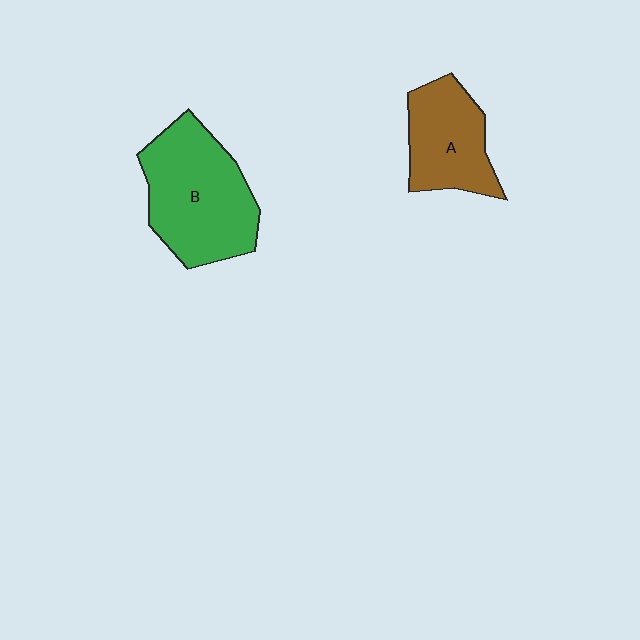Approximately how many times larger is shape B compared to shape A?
Approximately 1.5 times.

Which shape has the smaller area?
Shape A (brown).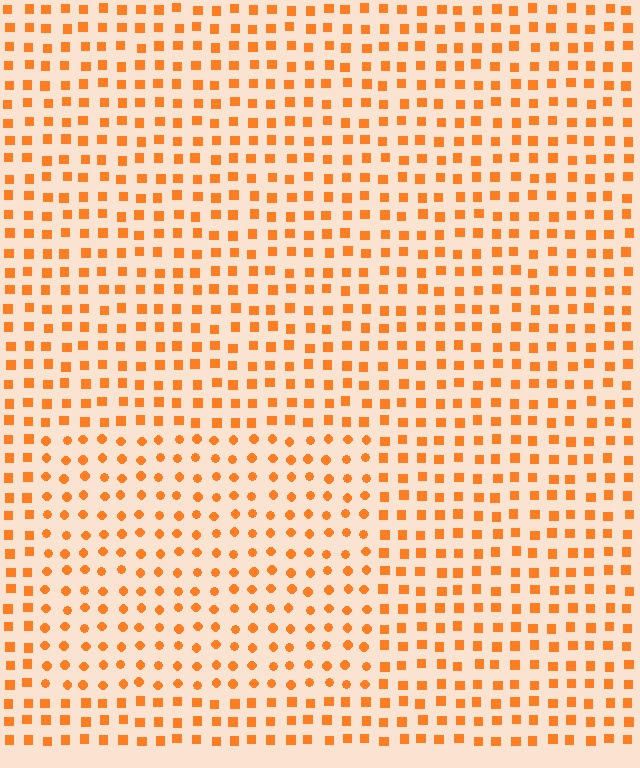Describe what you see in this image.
The image is filled with small orange elements arranged in a uniform grid. A rectangle-shaped region contains circles, while the surrounding area contains squares. The boundary is defined purely by the change in element shape.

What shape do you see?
I see a rectangle.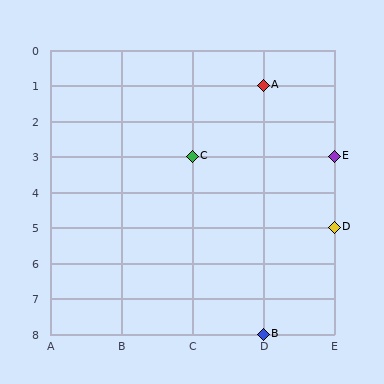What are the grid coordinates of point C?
Point C is at grid coordinates (C, 3).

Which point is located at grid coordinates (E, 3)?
Point E is at (E, 3).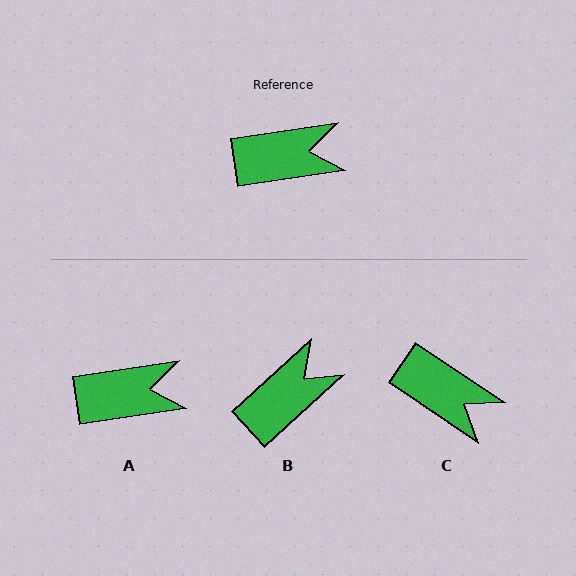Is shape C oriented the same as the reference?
No, it is off by about 42 degrees.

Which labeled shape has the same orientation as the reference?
A.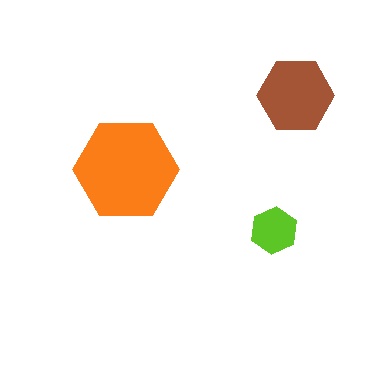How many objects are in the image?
There are 3 objects in the image.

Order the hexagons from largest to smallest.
the orange one, the brown one, the lime one.